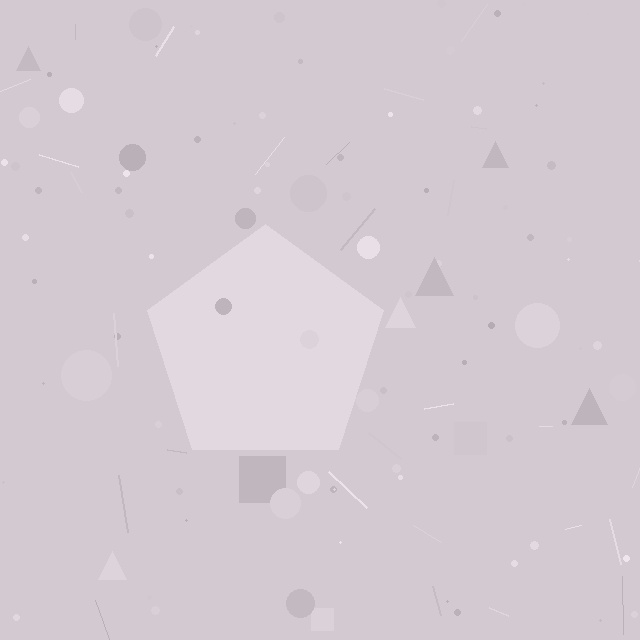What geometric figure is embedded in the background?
A pentagon is embedded in the background.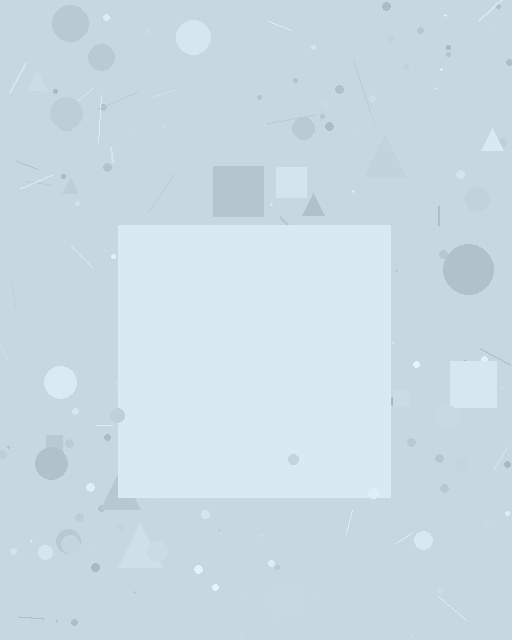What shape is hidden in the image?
A square is hidden in the image.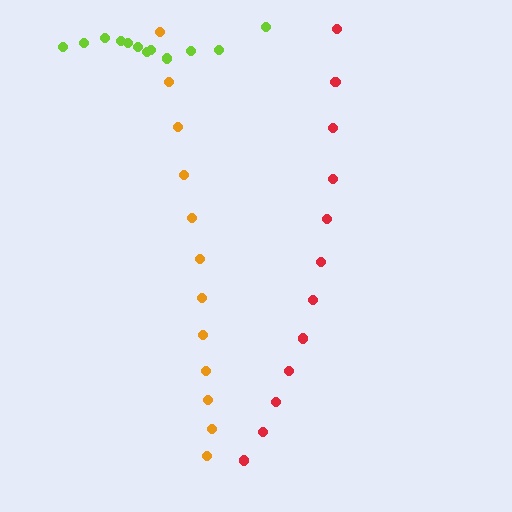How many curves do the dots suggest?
There are 3 distinct paths.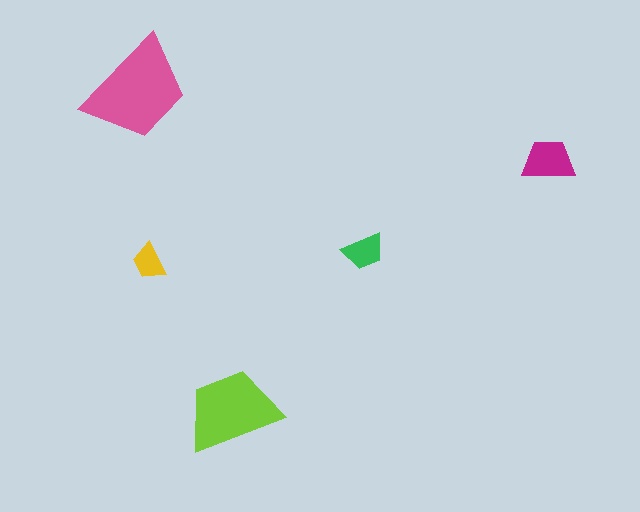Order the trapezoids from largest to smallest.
the pink one, the lime one, the magenta one, the green one, the yellow one.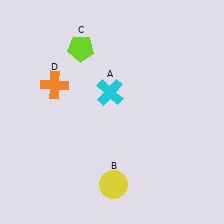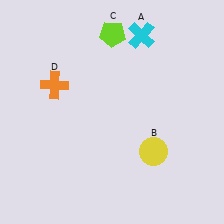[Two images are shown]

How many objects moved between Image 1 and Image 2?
3 objects moved between the two images.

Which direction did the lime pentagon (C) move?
The lime pentagon (C) moved right.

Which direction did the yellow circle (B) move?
The yellow circle (B) moved right.